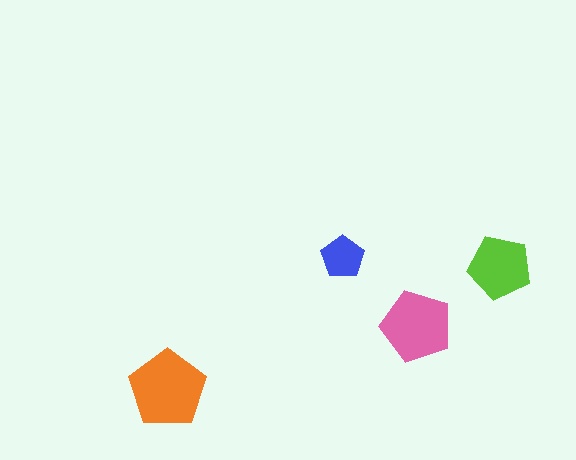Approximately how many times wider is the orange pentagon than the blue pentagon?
About 2 times wider.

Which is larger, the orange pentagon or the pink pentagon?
The orange one.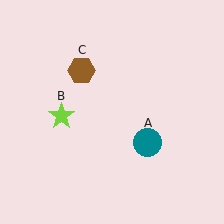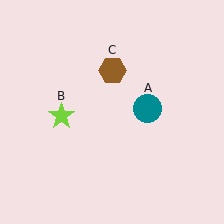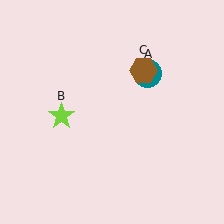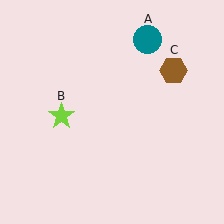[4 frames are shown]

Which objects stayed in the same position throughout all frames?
Lime star (object B) remained stationary.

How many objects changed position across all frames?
2 objects changed position: teal circle (object A), brown hexagon (object C).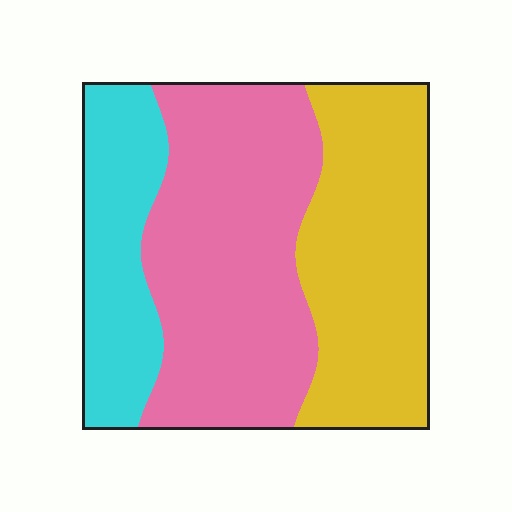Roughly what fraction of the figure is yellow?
Yellow takes up about one third (1/3) of the figure.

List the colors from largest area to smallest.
From largest to smallest: pink, yellow, cyan.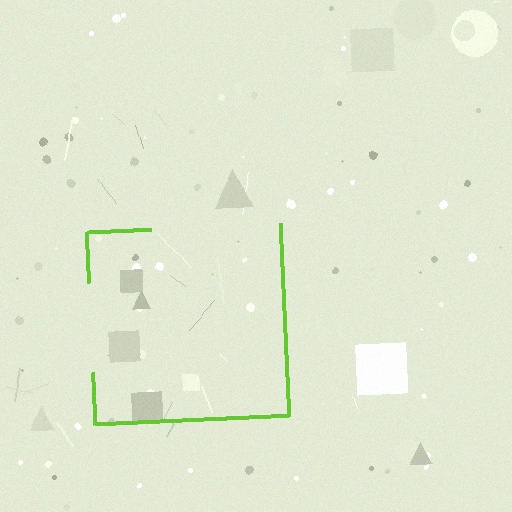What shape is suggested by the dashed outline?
The dashed outline suggests a square.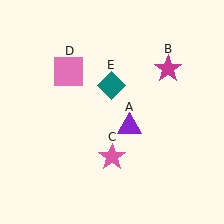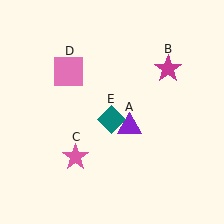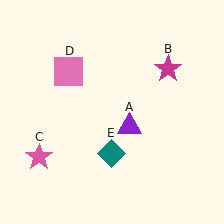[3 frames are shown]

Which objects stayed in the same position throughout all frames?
Purple triangle (object A) and magenta star (object B) and pink square (object D) remained stationary.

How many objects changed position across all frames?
2 objects changed position: pink star (object C), teal diamond (object E).